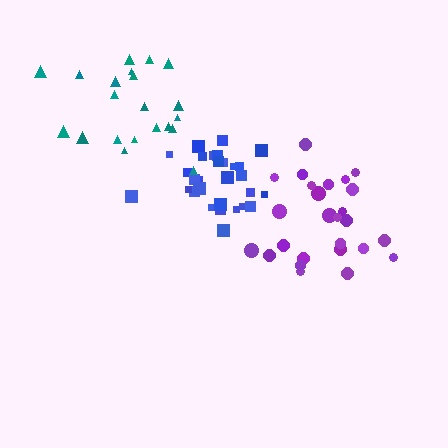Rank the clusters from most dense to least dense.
blue, purple, teal.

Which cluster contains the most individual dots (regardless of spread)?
Blue (29).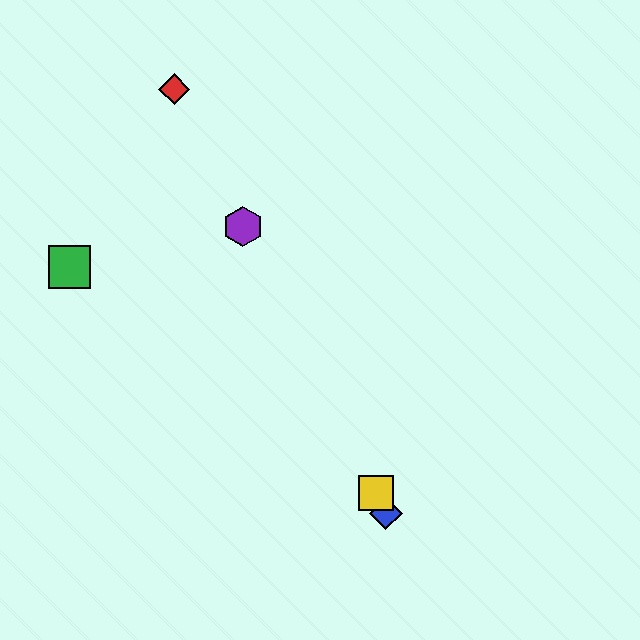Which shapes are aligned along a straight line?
The red diamond, the blue diamond, the yellow square, the purple hexagon are aligned along a straight line.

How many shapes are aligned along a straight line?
4 shapes (the red diamond, the blue diamond, the yellow square, the purple hexagon) are aligned along a straight line.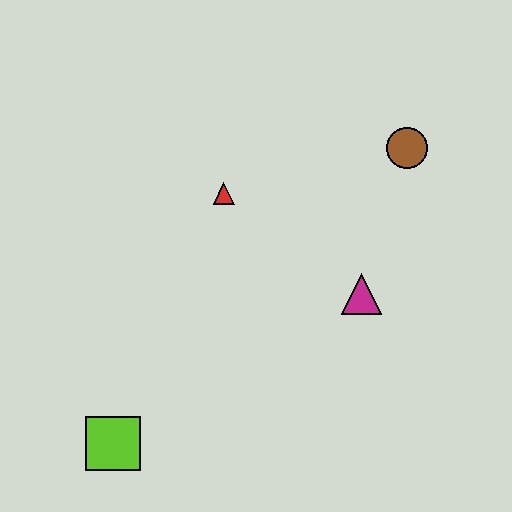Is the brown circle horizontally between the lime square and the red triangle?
No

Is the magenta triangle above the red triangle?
No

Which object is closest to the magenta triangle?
The brown circle is closest to the magenta triangle.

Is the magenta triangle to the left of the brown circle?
Yes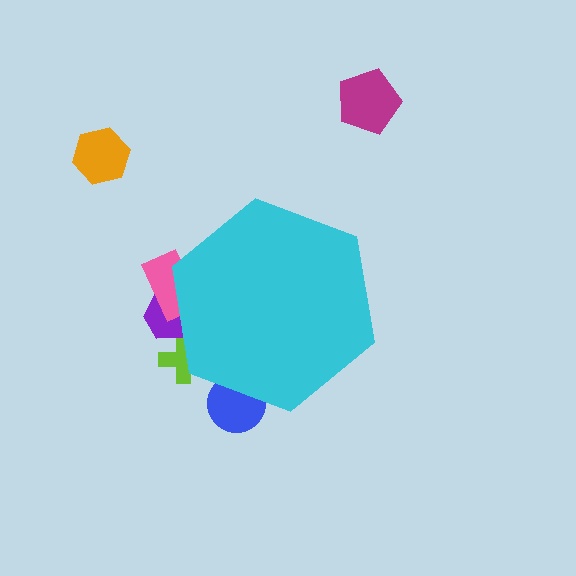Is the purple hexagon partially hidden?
Yes, the purple hexagon is partially hidden behind the cyan hexagon.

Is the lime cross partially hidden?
Yes, the lime cross is partially hidden behind the cyan hexagon.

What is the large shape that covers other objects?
A cyan hexagon.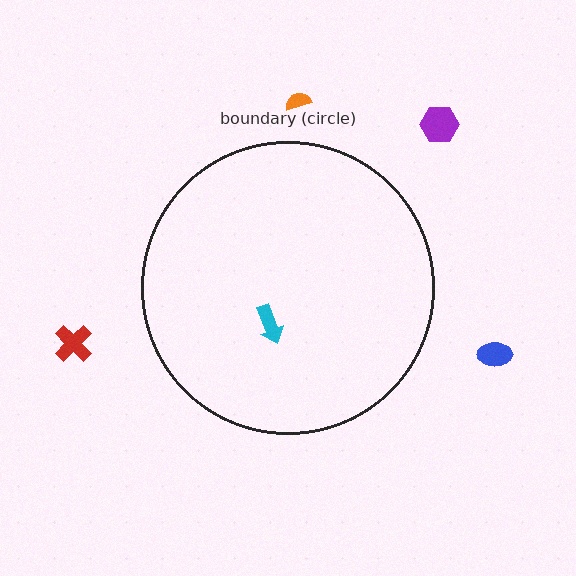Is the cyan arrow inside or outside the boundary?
Inside.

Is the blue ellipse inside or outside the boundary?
Outside.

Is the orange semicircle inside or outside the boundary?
Outside.